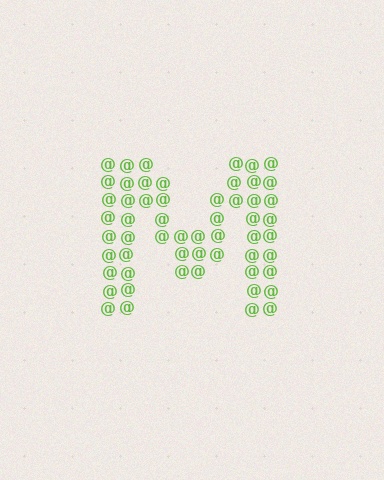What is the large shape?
The large shape is the letter M.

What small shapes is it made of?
It is made of small at signs.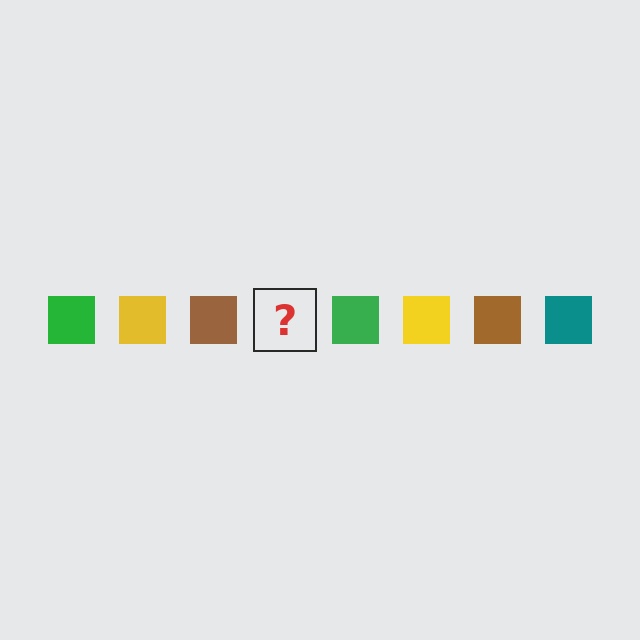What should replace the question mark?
The question mark should be replaced with a teal square.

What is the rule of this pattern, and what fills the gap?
The rule is that the pattern cycles through green, yellow, brown, teal squares. The gap should be filled with a teal square.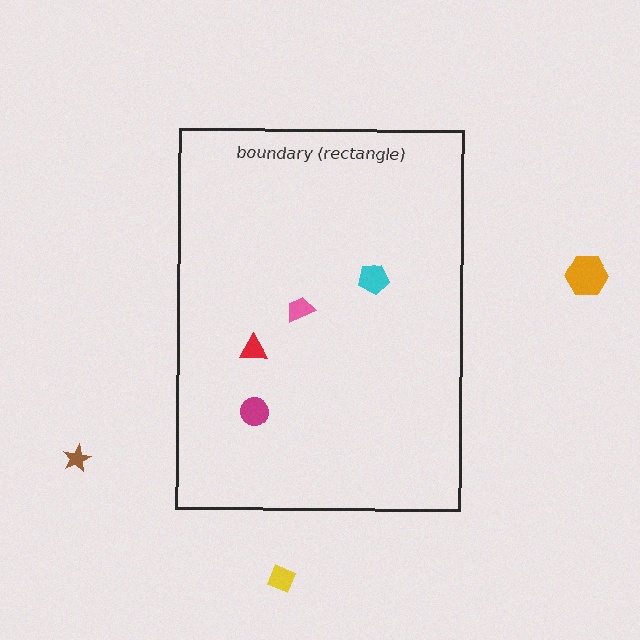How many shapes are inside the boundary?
4 inside, 3 outside.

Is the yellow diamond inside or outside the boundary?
Outside.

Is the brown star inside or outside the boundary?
Outside.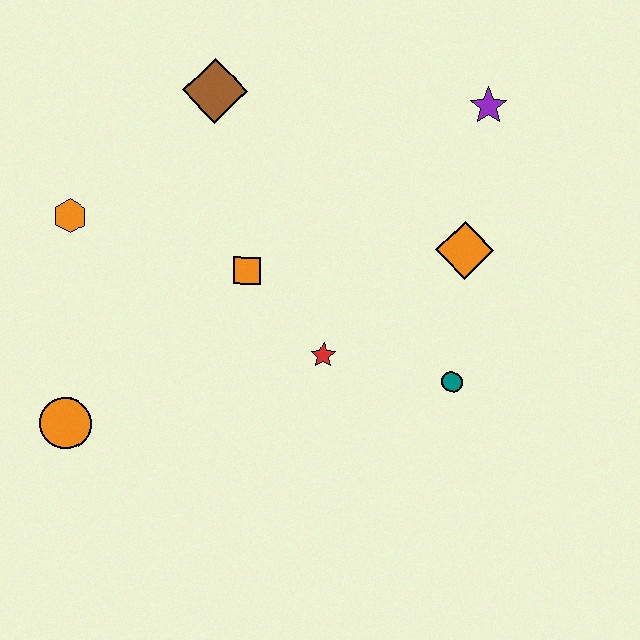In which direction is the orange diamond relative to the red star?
The orange diamond is to the right of the red star.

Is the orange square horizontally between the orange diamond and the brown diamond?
Yes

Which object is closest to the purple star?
The orange diamond is closest to the purple star.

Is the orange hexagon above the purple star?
No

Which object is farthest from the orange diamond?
The orange circle is farthest from the orange diamond.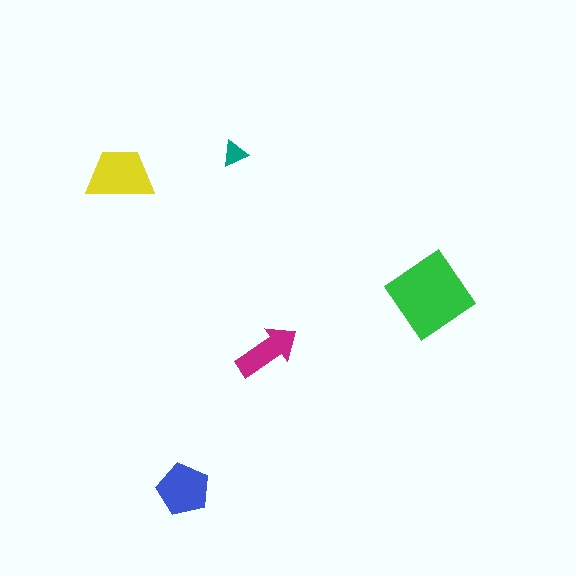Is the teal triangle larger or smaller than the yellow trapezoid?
Smaller.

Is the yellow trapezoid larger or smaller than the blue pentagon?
Larger.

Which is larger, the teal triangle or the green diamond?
The green diamond.